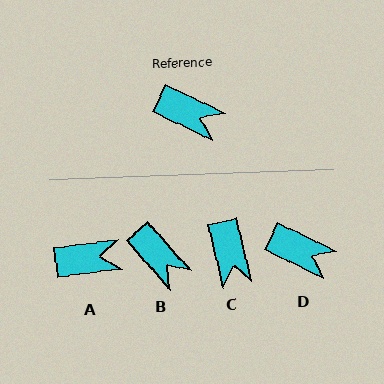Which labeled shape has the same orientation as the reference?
D.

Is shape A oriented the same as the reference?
No, it is off by about 33 degrees.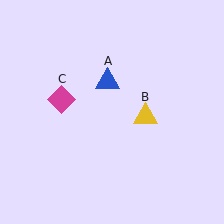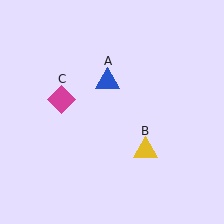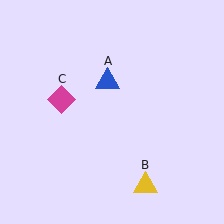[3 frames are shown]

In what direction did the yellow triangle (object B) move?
The yellow triangle (object B) moved down.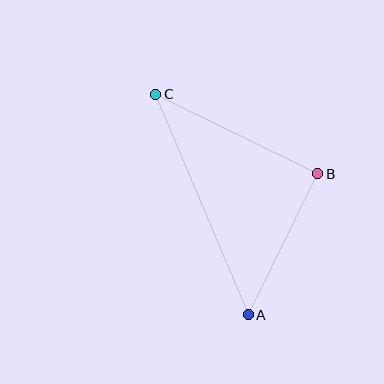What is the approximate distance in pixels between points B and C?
The distance between B and C is approximately 180 pixels.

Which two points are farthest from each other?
Points A and C are farthest from each other.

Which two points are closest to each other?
Points A and B are closest to each other.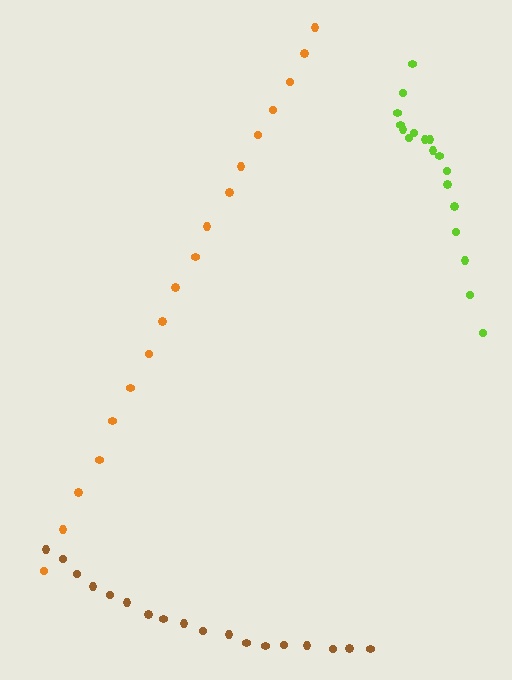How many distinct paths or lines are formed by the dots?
There are 3 distinct paths.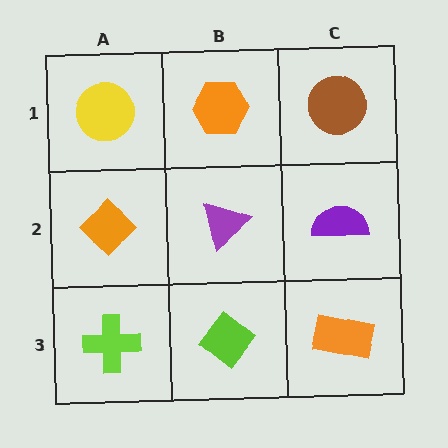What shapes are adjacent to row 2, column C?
A brown circle (row 1, column C), an orange rectangle (row 3, column C), a purple triangle (row 2, column B).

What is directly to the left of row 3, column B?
A lime cross.